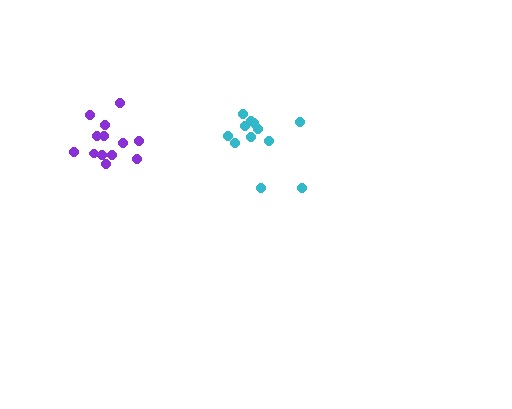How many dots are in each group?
Group 1: 13 dots, Group 2: 12 dots (25 total).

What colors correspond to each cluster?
The clusters are colored: purple, cyan.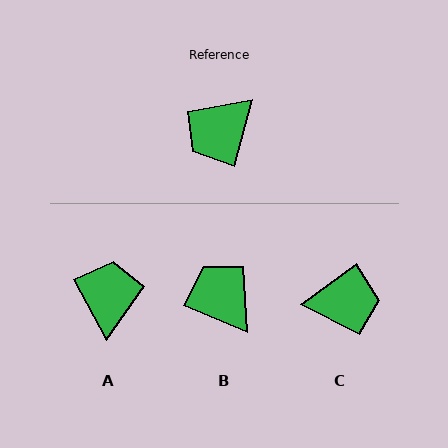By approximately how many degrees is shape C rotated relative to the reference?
Approximately 142 degrees counter-clockwise.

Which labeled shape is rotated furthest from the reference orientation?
C, about 142 degrees away.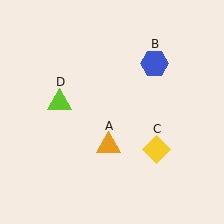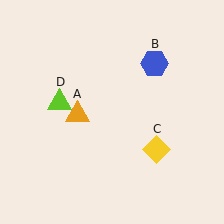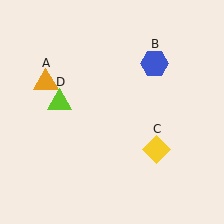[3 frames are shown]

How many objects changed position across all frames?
1 object changed position: orange triangle (object A).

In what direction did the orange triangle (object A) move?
The orange triangle (object A) moved up and to the left.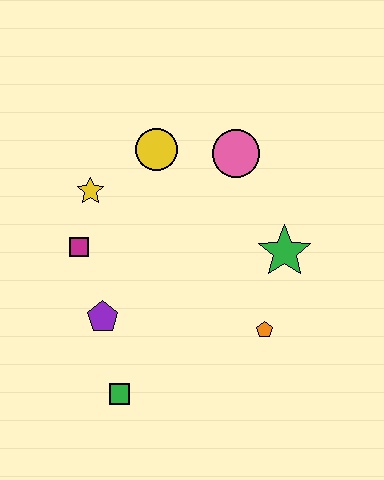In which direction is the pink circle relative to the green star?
The pink circle is above the green star.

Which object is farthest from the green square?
The pink circle is farthest from the green square.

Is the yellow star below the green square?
No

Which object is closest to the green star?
The orange pentagon is closest to the green star.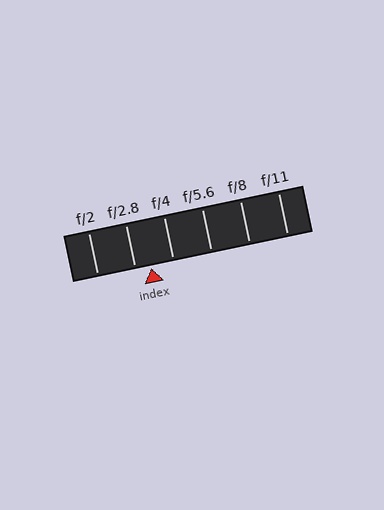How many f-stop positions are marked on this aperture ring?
There are 6 f-stop positions marked.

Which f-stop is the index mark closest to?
The index mark is closest to f/2.8.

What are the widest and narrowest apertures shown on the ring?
The widest aperture shown is f/2 and the narrowest is f/11.